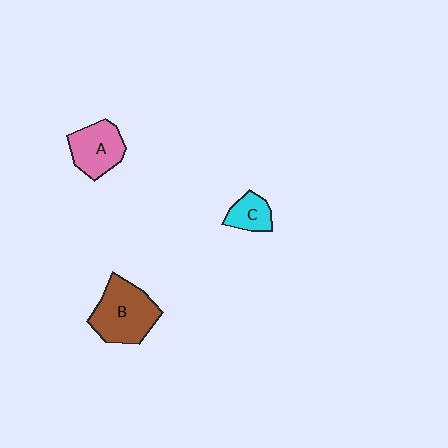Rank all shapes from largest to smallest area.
From largest to smallest: B (brown), A (pink), C (cyan).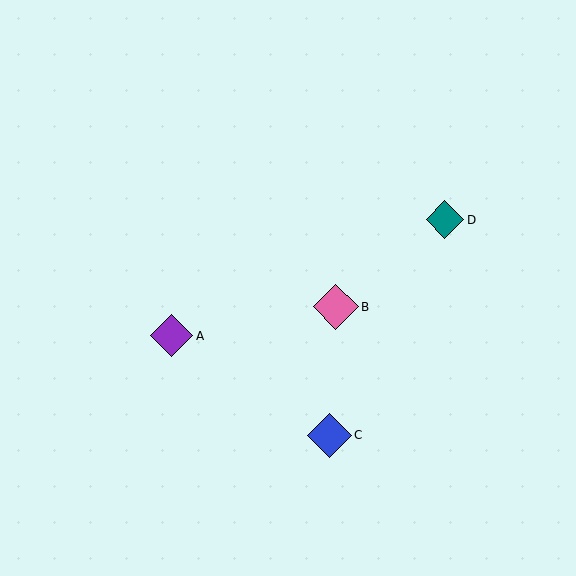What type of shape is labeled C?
Shape C is a blue diamond.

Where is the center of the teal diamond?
The center of the teal diamond is at (445, 220).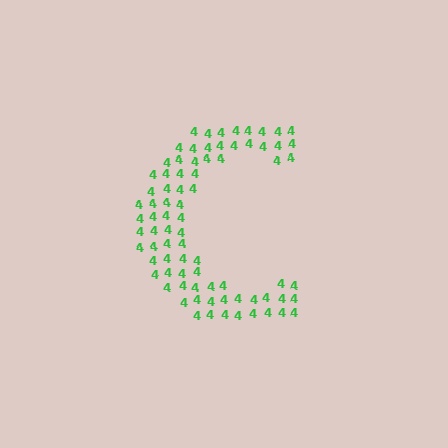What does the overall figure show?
The overall figure shows the letter C.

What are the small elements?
The small elements are digit 4's.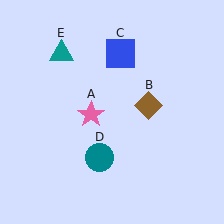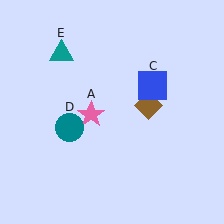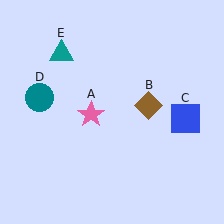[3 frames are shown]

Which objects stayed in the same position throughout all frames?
Pink star (object A) and brown diamond (object B) and teal triangle (object E) remained stationary.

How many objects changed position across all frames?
2 objects changed position: blue square (object C), teal circle (object D).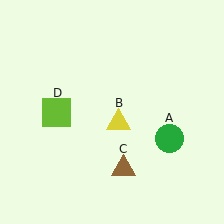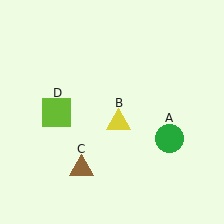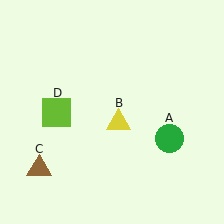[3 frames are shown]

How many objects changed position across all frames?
1 object changed position: brown triangle (object C).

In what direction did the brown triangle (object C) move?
The brown triangle (object C) moved left.